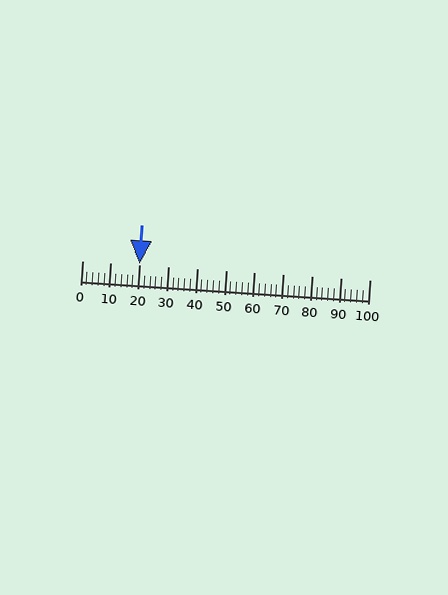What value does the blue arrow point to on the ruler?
The blue arrow points to approximately 20.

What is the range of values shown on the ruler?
The ruler shows values from 0 to 100.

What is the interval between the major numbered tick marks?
The major tick marks are spaced 10 units apart.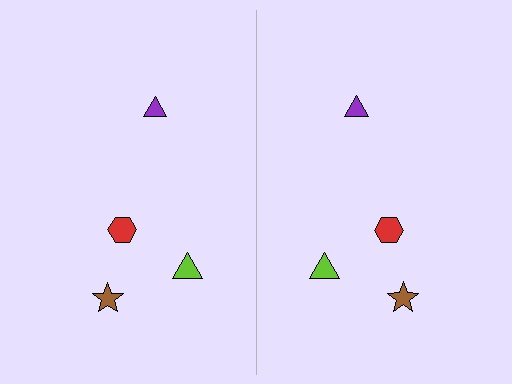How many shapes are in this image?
There are 8 shapes in this image.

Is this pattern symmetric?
Yes, this pattern has bilateral (reflection) symmetry.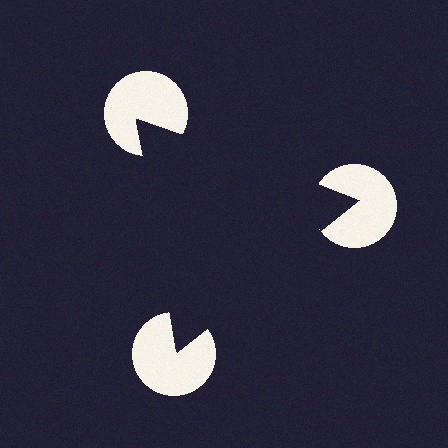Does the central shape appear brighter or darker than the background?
It typically appears slightly darker than the background, even though no actual brightness change is drawn.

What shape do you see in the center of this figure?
An illusory triangle — its edges are inferred from the aligned wedge cuts in the pac-man discs, not physically drawn.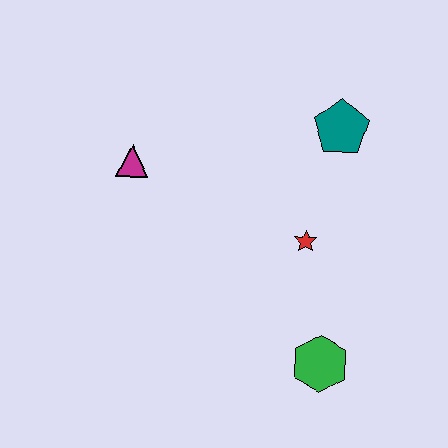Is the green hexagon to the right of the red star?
Yes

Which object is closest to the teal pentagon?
The red star is closest to the teal pentagon.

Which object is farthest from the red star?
The magenta triangle is farthest from the red star.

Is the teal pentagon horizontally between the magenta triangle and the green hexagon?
No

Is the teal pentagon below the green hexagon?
No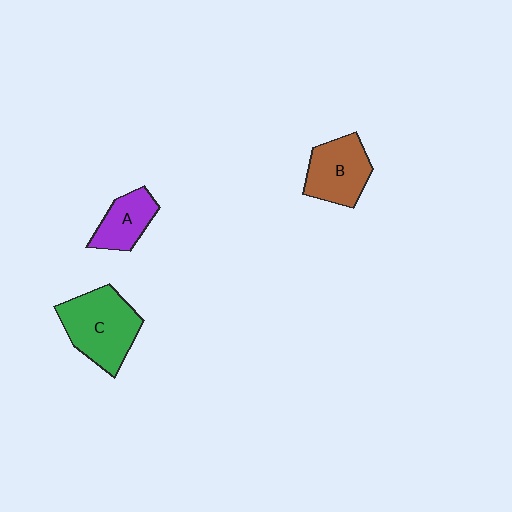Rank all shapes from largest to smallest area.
From largest to smallest: C (green), B (brown), A (purple).